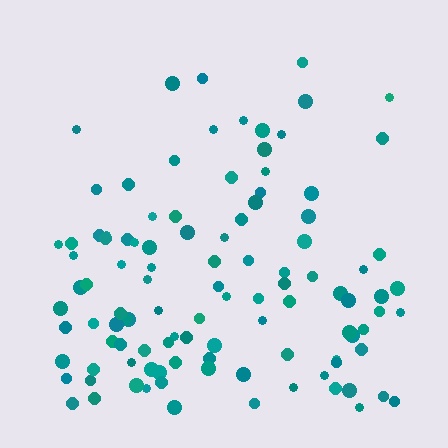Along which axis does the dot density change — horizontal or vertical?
Vertical.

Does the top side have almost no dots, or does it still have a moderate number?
Still a moderate number, just noticeably fewer than the bottom.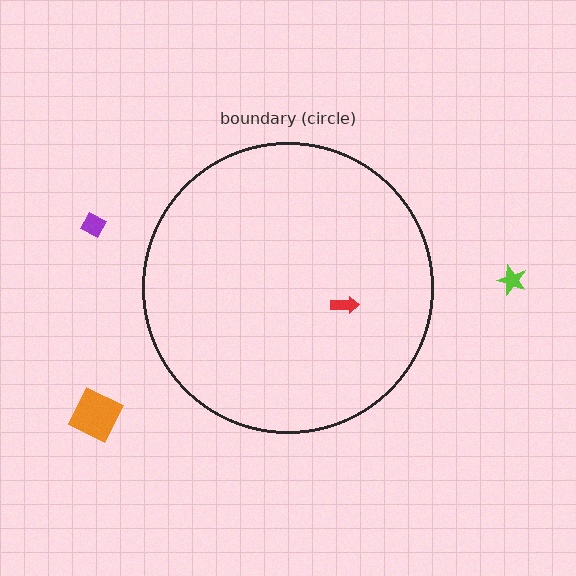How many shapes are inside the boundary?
1 inside, 3 outside.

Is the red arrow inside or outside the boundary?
Inside.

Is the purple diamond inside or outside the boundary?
Outside.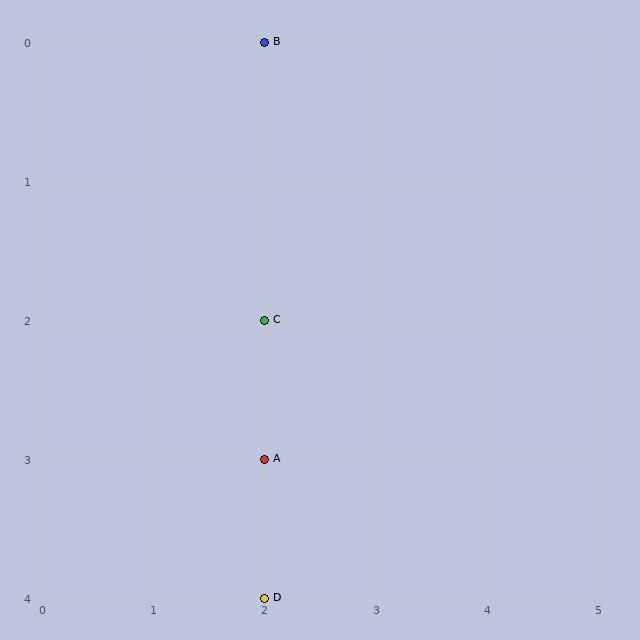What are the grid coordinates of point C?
Point C is at grid coordinates (2, 2).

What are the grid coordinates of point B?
Point B is at grid coordinates (2, 0).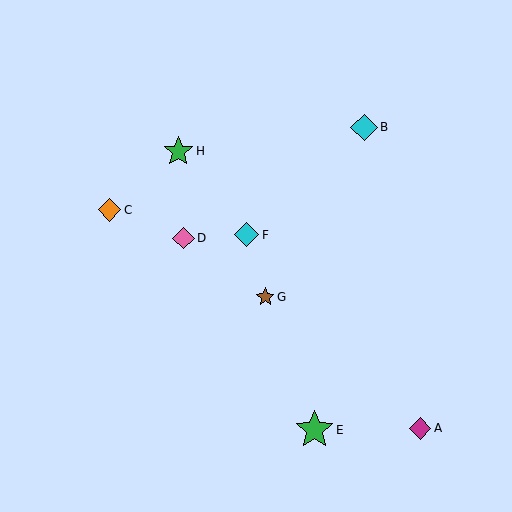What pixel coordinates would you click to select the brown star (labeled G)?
Click at (265, 297) to select the brown star G.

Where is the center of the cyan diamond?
The center of the cyan diamond is at (364, 128).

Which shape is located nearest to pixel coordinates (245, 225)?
The cyan diamond (labeled F) at (247, 235) is nearest to that location.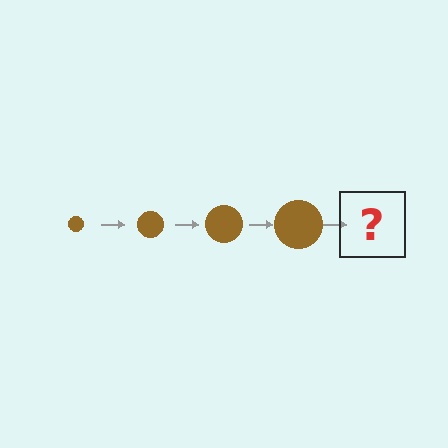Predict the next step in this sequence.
The next step is a brown circle, larger than the previous one.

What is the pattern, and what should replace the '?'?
The pattern is that the circle gets progressively larger each step. The '?' should be a brown circle, larger than the previous one.